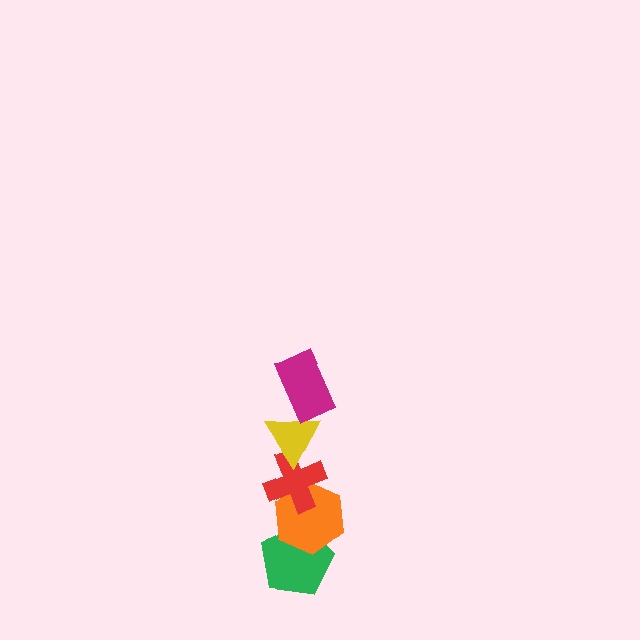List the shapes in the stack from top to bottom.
From top to bottom: the magenta rectangle, the yellow triangle, the red cross, the orange hexagon, the green pentagon.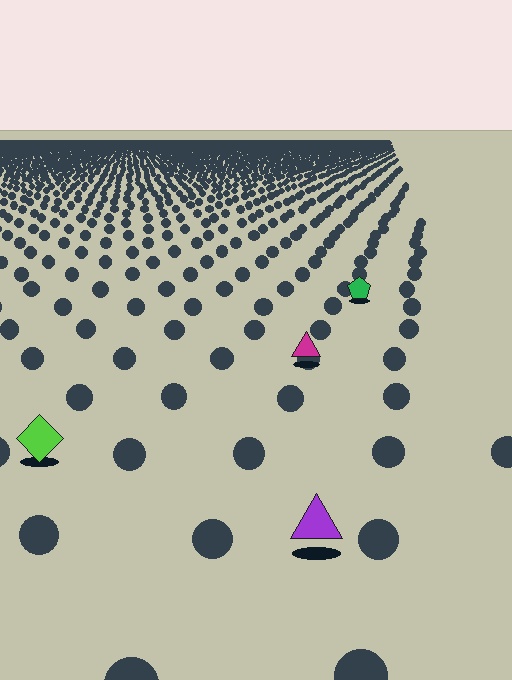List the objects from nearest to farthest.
From nearest to farthest: the purple triangle, the lime diamond, the magenta triangle, the green pentagon.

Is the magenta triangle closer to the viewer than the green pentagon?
Yes. The magenta triangle is closer — you can tell from the texture gradient: the ground texture is coarser near it.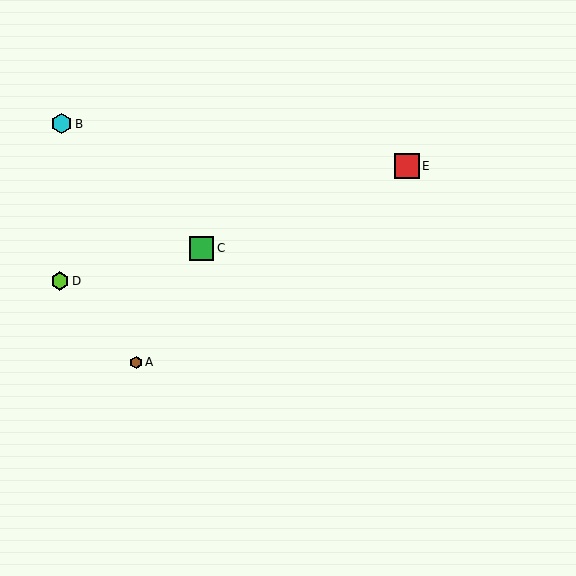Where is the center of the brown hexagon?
The center of the brown hexagon is at (136, 362).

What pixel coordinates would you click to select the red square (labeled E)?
Click at (407, 166) to select the red square E.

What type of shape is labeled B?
Shape B is a cyan hexagon.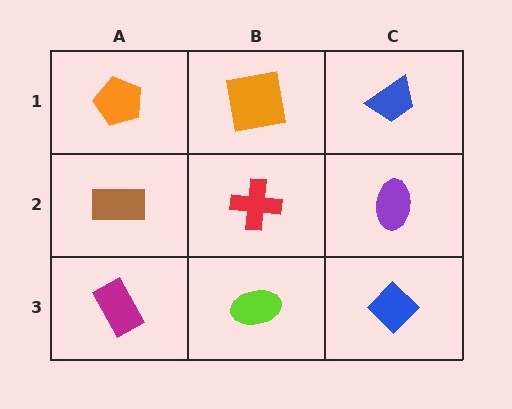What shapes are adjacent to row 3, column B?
A red cross (row 2, column B), a magenta rectangle (row 3, column A), a blue diamond (row 3, column C).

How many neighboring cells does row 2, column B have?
4.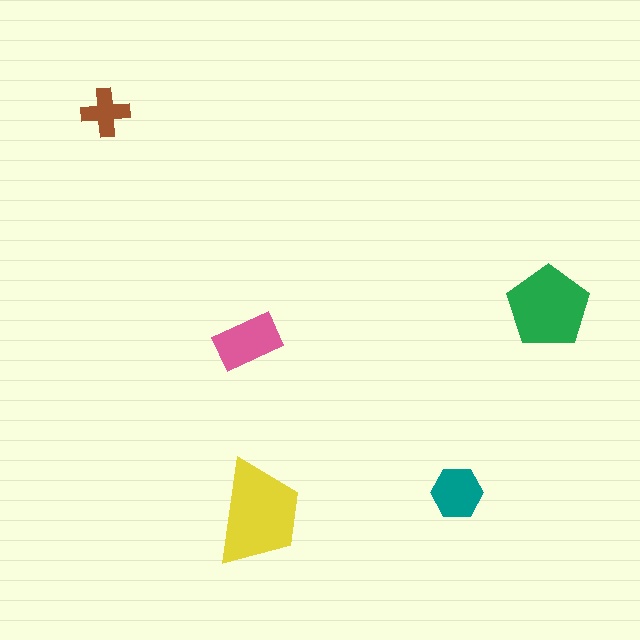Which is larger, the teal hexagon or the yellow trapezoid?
The yellow trapezoid.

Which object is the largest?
The yellow trapezoid.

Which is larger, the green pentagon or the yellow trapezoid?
The yellow trapezoid.